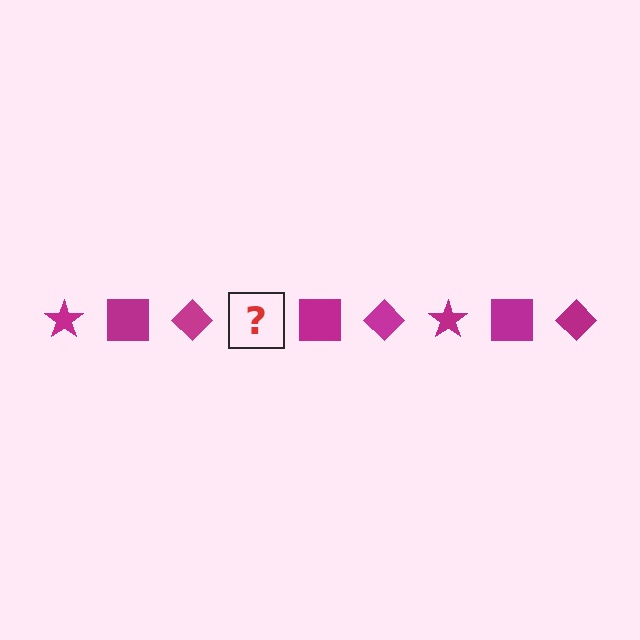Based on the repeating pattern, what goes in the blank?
The blank should be a magenta star.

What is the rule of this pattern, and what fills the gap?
The rule is that the pattern cycles through star, square, diamond shapes in magenta. The gap should be filled with a magenta star.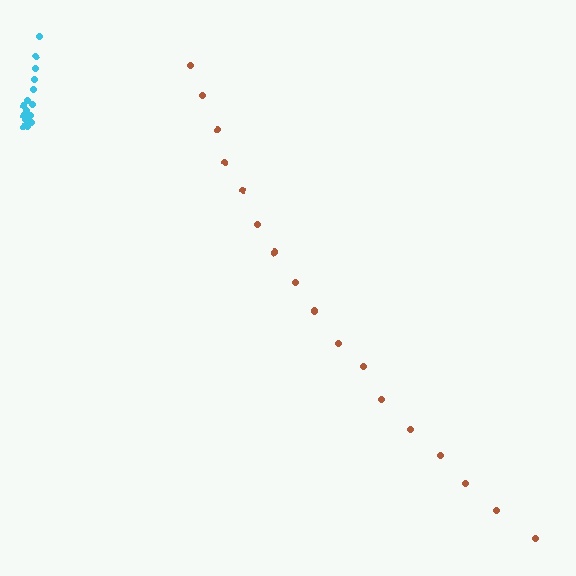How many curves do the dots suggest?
There are 2 distinct paths.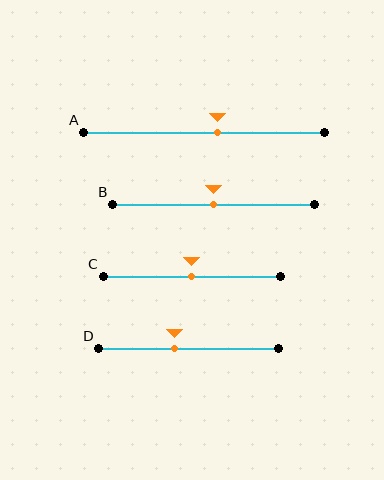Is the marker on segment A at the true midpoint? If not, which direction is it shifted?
No, the marker on segment A is shifted to the right by about 6% of the segment length.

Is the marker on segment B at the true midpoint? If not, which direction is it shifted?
Yes, the marker on segment B is at the true midpoint.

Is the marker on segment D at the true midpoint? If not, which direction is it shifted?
No, the marker on segment D is shifted to the left by about 7% of the segment length.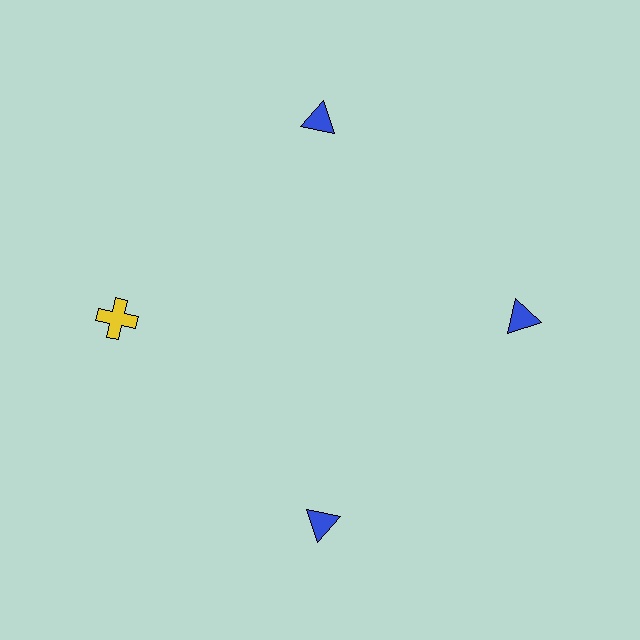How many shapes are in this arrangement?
There are 4 shapes arranged in a ring pattern.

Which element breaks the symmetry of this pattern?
The yellow cross at roughly the 9 o'clock position breaks the symmetry. All other shapes are blue triangles.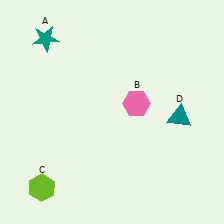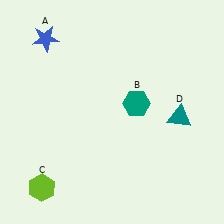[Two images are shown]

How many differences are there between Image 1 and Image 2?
There are 2 differences between the two images.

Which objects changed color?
A changed from teal to blue. B changed from pink to teal.